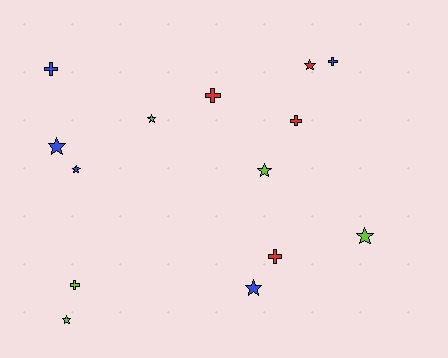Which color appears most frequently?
Blue, with 5 objects.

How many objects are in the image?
There are 14 objects.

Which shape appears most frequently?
Star, with 8 objects.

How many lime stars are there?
There are 4 lime stars.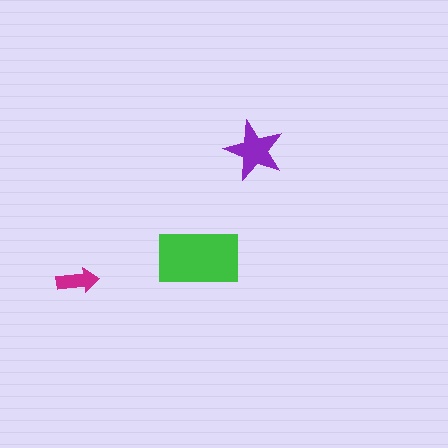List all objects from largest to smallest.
The green rectangle, the purple star, the magenta arrow.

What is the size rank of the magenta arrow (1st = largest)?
3rd.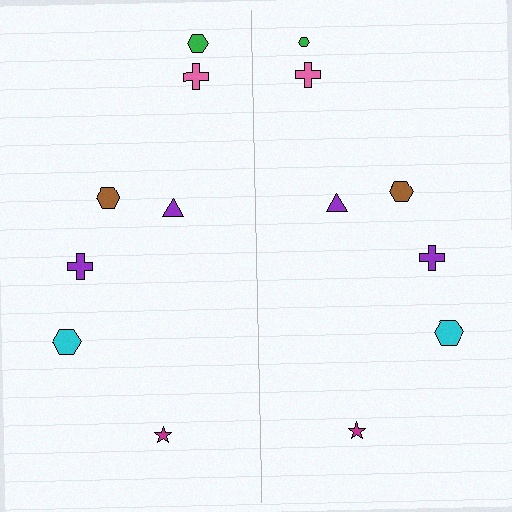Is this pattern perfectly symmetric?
No, the pattern is not perfectly symmetric. The green hexagon on the right side has a different size than its mirror counterpart.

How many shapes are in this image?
There are 14 shapes in this image.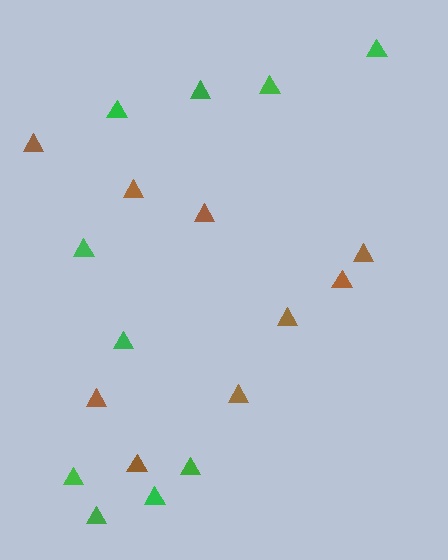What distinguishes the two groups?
There are 2 groups: one group of brown triangles (9) and one group of green triangles (10).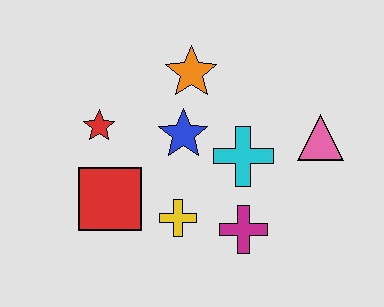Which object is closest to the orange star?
The blue star is closest to the orange star.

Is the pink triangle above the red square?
Yes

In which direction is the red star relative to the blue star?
The red star is to the left of the blue star.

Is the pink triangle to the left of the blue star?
No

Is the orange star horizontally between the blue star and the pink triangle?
Yes